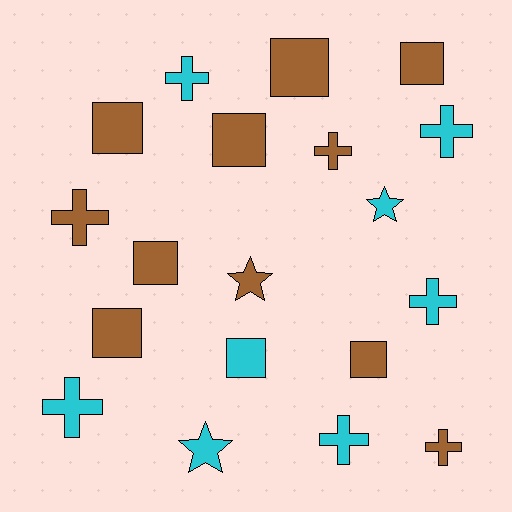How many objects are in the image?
There are 19 objects.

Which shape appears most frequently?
Cross, with 8 objects.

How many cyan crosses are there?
There are 5 cyan crosses.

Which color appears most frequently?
Brown, with 11 objects.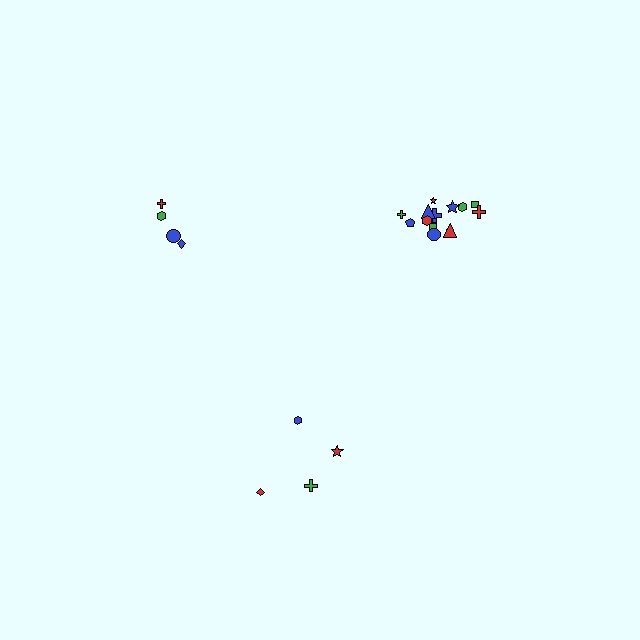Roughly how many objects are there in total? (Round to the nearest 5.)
Roughly 25 objects in total.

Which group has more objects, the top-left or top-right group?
The top-right group.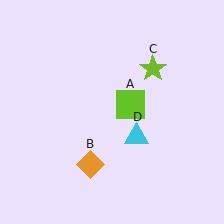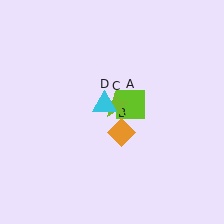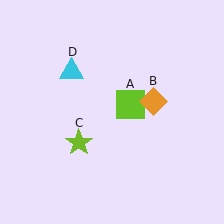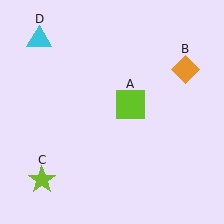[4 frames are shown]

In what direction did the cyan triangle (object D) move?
The cyan triangle (object D) moved up and to the left.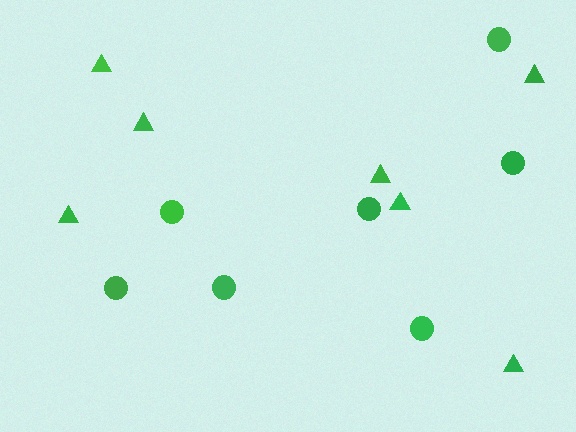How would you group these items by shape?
There are 2 groups: one group of circles (7) and one group of triangles (7).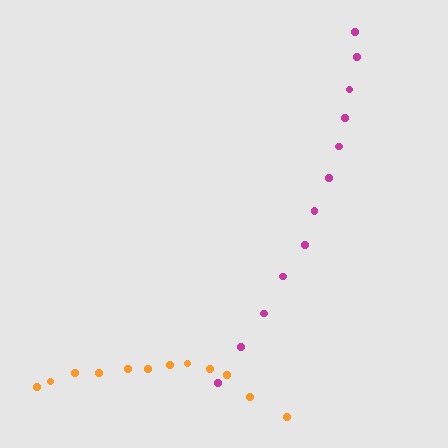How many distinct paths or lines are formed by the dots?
There are 2 distinct paths.